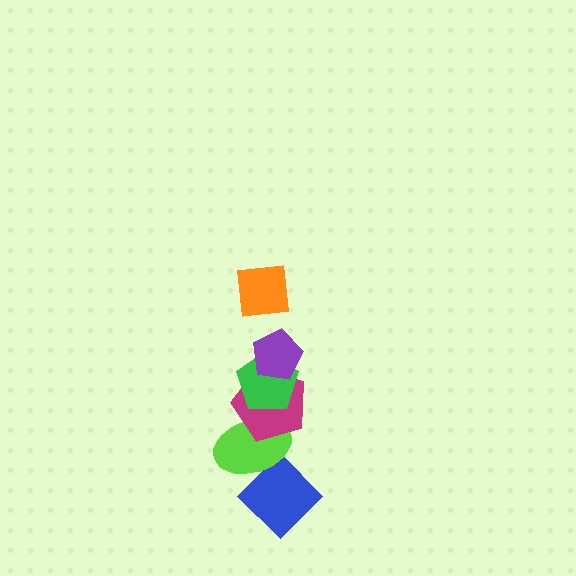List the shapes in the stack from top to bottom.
From top to bottom: the orange square, the purple pentagon, the green pentagon, the magenta pentagon, the lime ellipse, the blue diamond.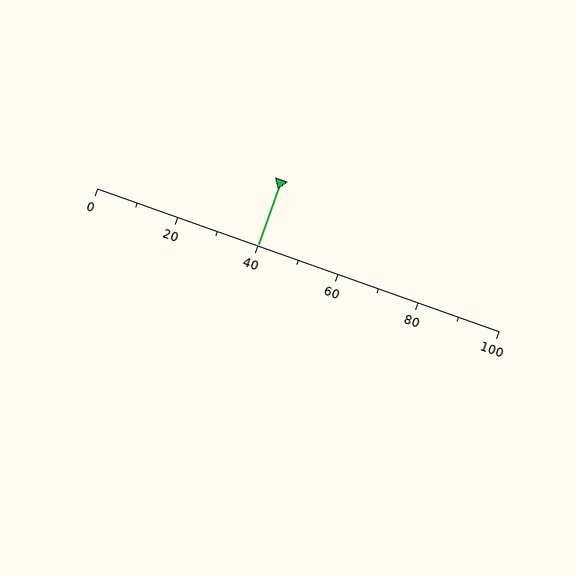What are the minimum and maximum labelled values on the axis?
The axis runs from 0 to 100.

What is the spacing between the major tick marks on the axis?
The major ticks are spaced 20 apart.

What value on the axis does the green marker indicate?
The marker indicates approximately 40.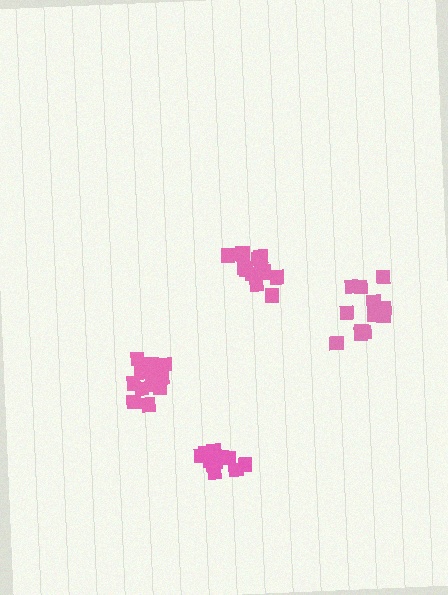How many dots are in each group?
Group 1: 14 dots, Group 2: 13 dots, Group 3: 13 dots, Group 4: 13 dots (53 total).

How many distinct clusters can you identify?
There are 4 distinct clusters.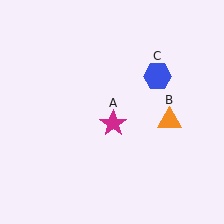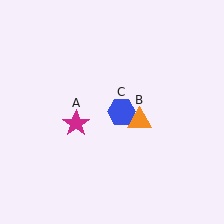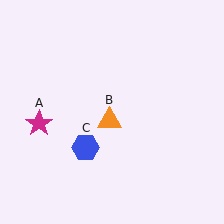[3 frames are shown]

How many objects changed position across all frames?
3 objects changed position: magenta star (object A), orange triangle (object B), blue hexagon (object C).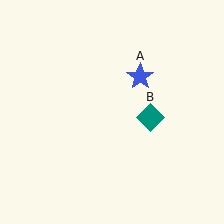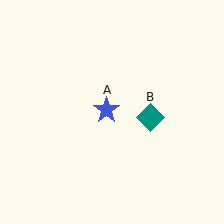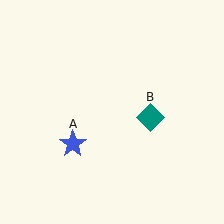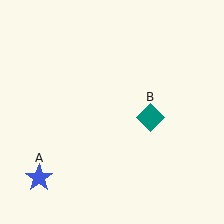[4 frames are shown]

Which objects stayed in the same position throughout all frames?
Teal diamond (object B) remained stationary.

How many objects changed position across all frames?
1 object changed position: blue star (object A).